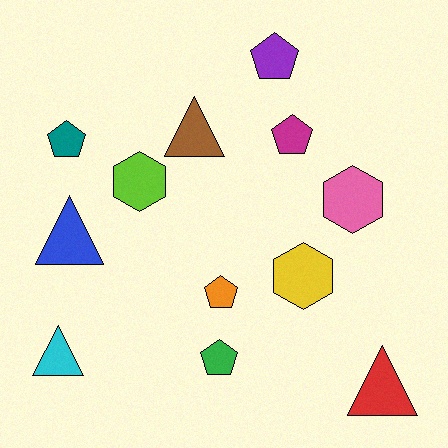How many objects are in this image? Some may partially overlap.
There are 12 objects.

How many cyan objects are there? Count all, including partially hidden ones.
There is 1 cyan object.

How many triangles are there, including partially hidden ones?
There are 4 triangles.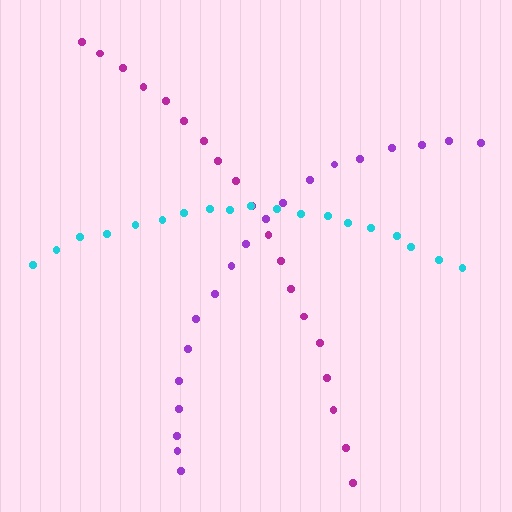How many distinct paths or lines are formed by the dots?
There are 3 distinct paths.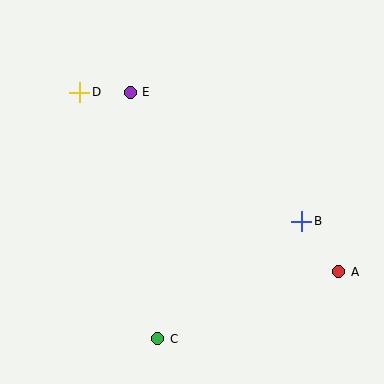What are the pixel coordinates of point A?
Point A is at (338, 272).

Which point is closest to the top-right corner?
Point B is closest to the top-right corner.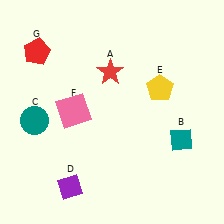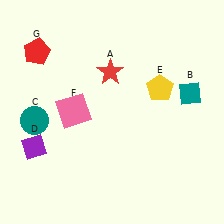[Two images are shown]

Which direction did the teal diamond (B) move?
The teal diamond (B) moved up.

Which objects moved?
The objects that moved are: the teal diamond (B), the purple diamond (D).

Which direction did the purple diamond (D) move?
The purple diamond (D) moved up.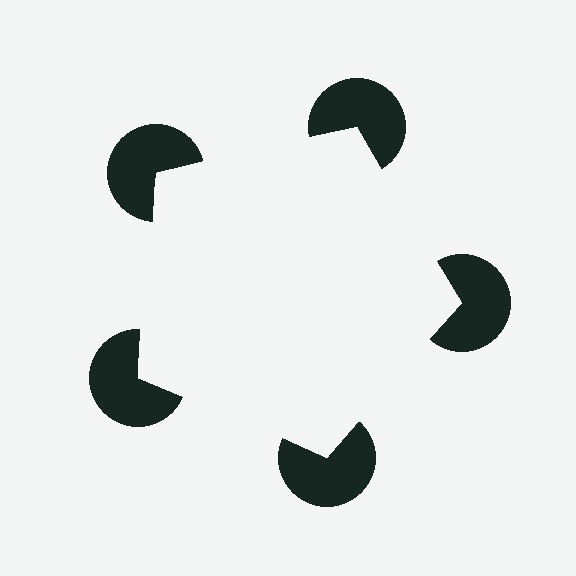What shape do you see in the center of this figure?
An illusory pentagon — its edges are inferred from the aligned wedge cuts in the pac-man discs, not physically drawn.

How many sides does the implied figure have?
5 sides.